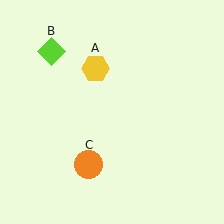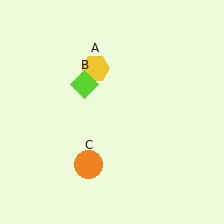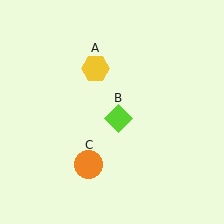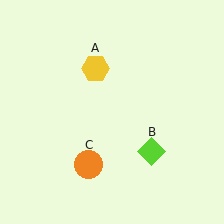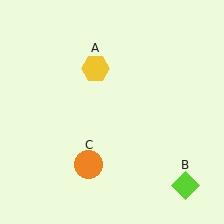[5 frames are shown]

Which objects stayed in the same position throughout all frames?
Yellow hexagon (object A) and orange circle (object C) remained stationary.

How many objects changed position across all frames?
1 object changed position: lime diamond (object B).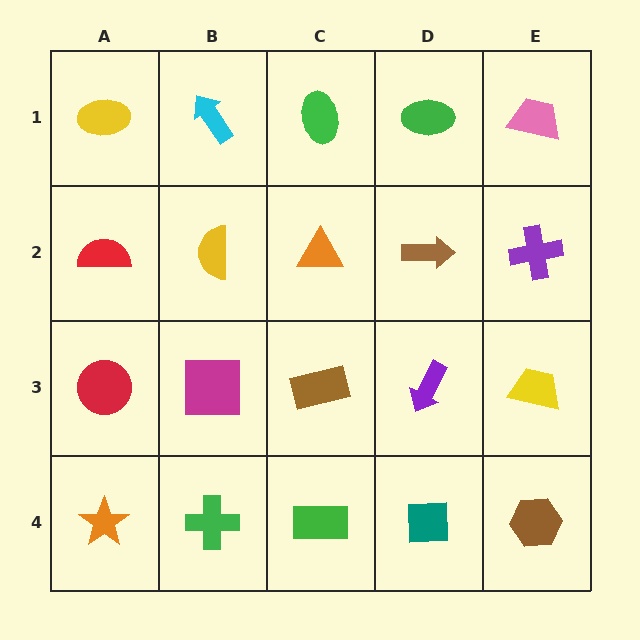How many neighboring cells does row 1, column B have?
3.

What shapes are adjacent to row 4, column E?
A yellow trapezoid (row 3, column E), a teal square (row 4, column D).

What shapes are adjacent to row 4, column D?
A purple arrow (row 3, column D), a green rectangle (row 4, column C), a brown hexagon (row 4, column E).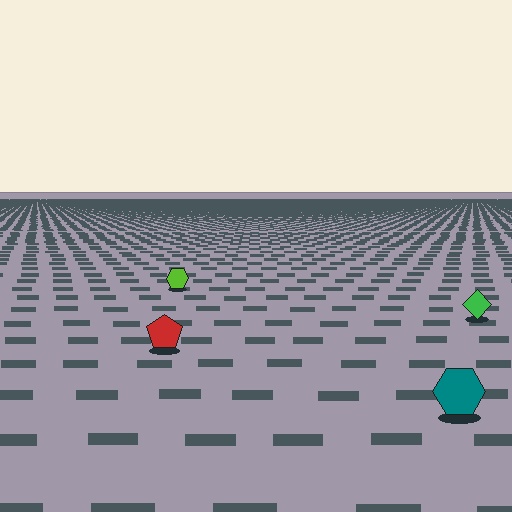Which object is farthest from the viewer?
The lime hexagon is farthest from the viewer. It appears smaller and the ground texture around it is denser.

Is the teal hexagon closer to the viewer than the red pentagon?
Yes. The teal hexagon is closer — you can tell from the texture gradient: the ground texture is coarser near it.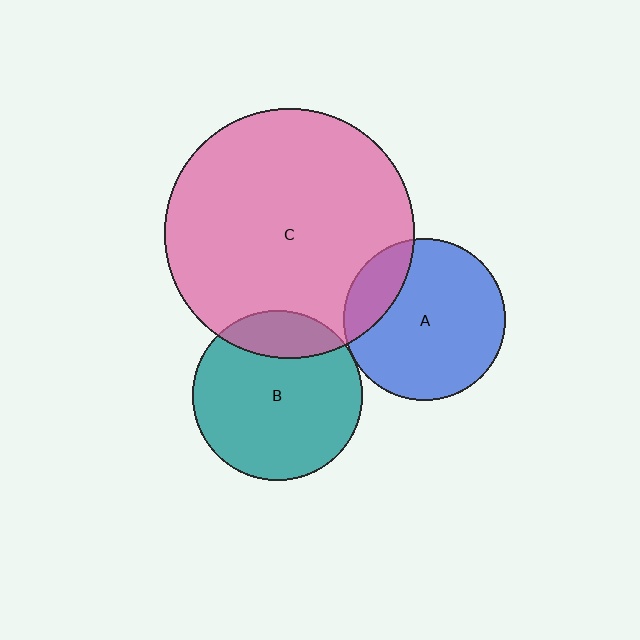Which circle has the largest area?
Circle C (pink).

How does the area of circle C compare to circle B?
Approximately 2.2 times.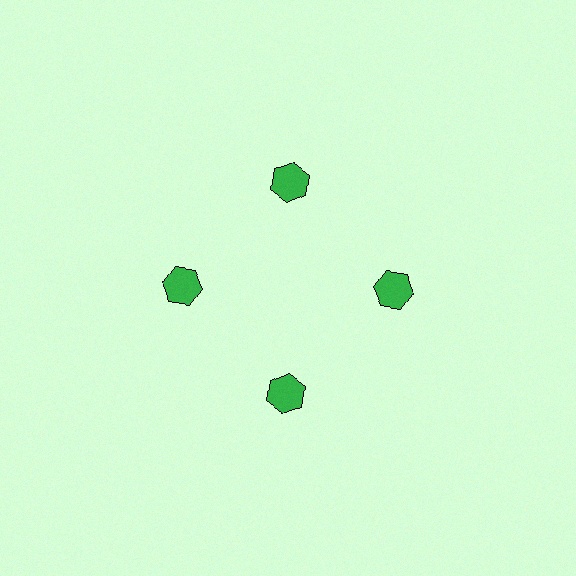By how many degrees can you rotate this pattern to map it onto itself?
The pattern maps onto itself every 90 degrees of rotation.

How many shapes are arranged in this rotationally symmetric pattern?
There are 4 shapes, arranged in 4 groups of 1.